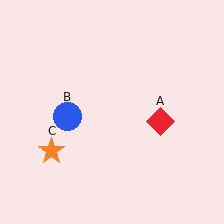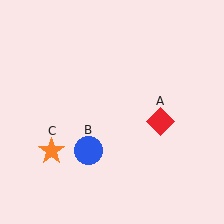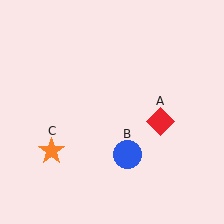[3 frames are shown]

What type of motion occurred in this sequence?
The blue circle (object B) rotated counterclockwise around the center of the scene.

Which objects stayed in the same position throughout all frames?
Red diamond (object A) and orange star (object C) remained stationary.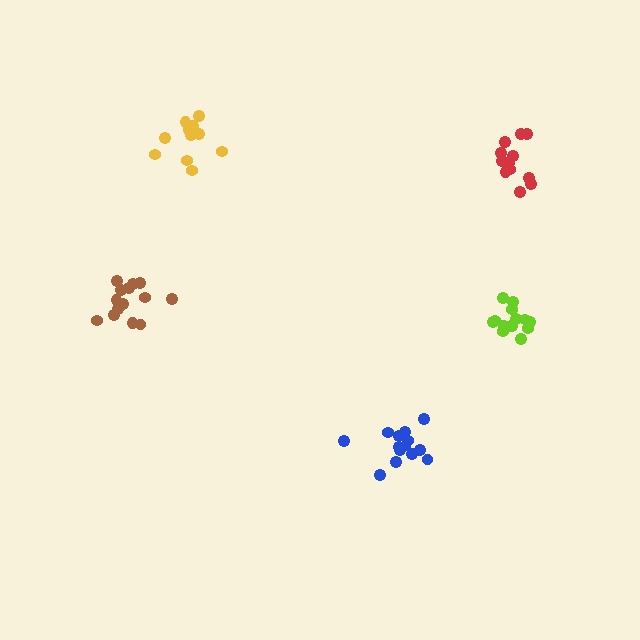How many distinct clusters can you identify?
There are 5 distinct clusters.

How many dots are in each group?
Group 1: 14 dots, Group 2: 15 dots, Group 3: 14 dots, Group 4: 12 dots, Group 5: 11 dots (66 total).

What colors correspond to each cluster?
The clusters are colored: brown, lime, blue, red, yellow.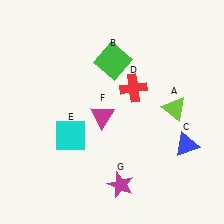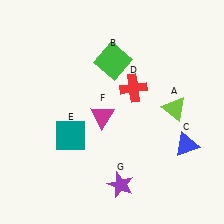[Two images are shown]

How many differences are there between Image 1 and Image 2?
There are 2 differences between the two images.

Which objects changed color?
E changed from cyan to teal. G changed from magenta to purple.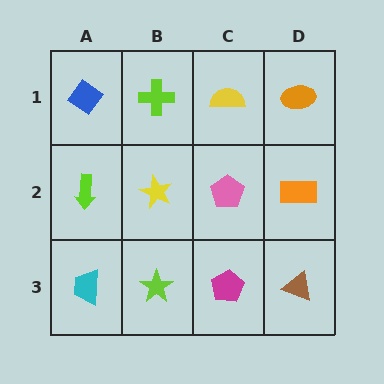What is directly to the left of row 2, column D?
A pink pentagon.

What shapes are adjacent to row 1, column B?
A yellow star (row 2, column B), a blue diamond (row 1, column A), a yellow semicircle (row 1, column C).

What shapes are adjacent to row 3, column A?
A lime arrow (row 2, column A), a lime star (row 3, column B).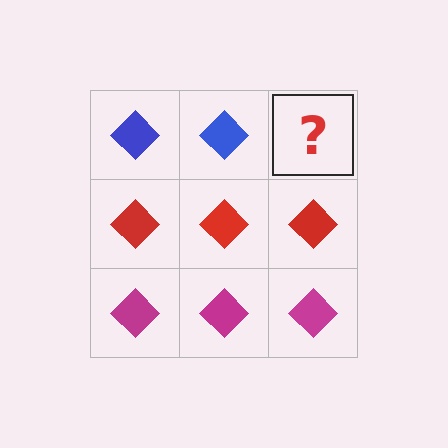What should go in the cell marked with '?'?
The missing cell should contain a blue diamond.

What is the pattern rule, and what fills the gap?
The rule is that each row has a consistent color. The gap should be filled with a blue diamond.